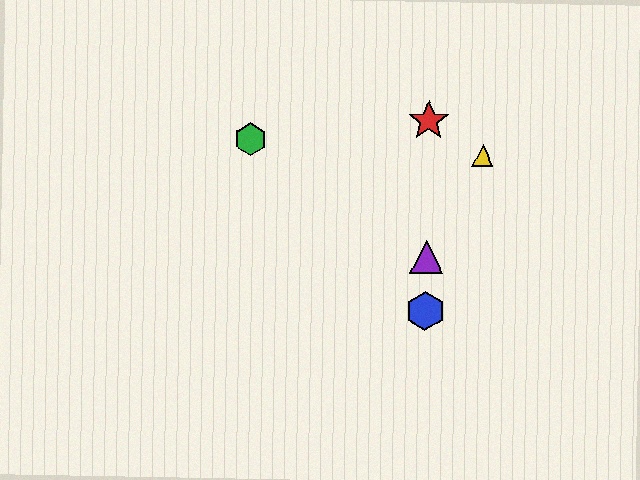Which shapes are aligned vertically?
The red star, the blue hexagon, the purple triangle are aligned vertically.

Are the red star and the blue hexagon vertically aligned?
Yes, both are at x≈429.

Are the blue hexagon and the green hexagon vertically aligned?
No, the blue hexagon is at x≈425 and the green hexagon is at x≈251.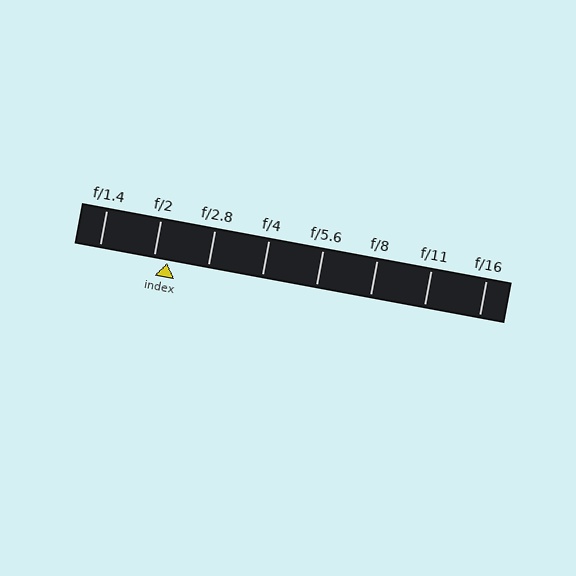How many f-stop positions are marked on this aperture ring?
There are 8 f-stop positions marked.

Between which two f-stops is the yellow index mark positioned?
The index mark is between f/2 and f/2.8.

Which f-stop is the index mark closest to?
The index mark is closest to f/2.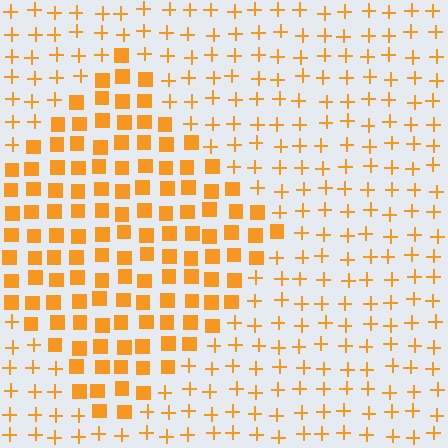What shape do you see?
I see a diamond.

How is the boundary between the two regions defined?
The boundary is defined by a change in element shape: squares inside vs. plus signs outside. All elements share the same color and spacing.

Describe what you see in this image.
The image is filled with small orange elements arranged in a uniform grid. A diamond-shaped region contains squares, while the surrounding area contains plus signs. The boundary is defined purely by the change in element shape.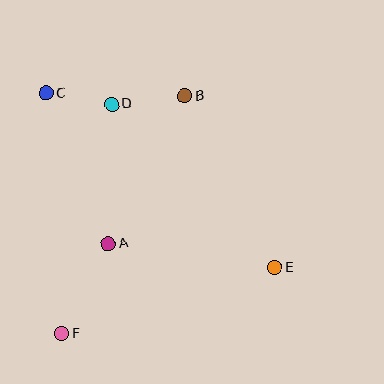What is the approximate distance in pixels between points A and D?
The distance between A and D is approximately 140 pixels.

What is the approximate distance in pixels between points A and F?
The distance between A and F is approximately 101 pixels.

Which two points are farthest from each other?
Points C and E are farthest from each other.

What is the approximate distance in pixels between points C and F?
The distance between C and F is approximately 241 pixels.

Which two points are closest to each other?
Points C and D are closest to each other.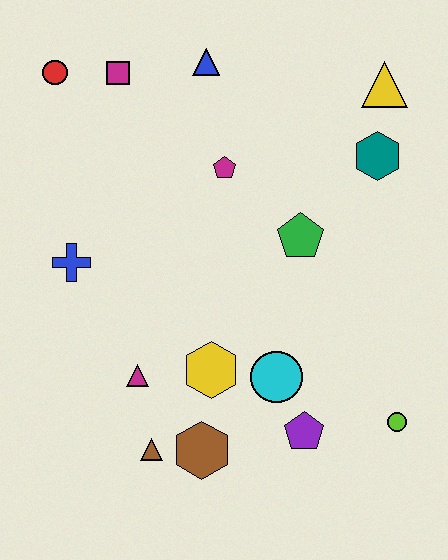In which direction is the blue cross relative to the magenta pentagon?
The blue cross is to the left of the magenta pentagon.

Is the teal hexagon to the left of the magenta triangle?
No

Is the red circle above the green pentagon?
Yes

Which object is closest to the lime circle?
The purple pentagon is closest to the lime circle.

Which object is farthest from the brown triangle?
The yellow triangle is farthest from the brown triangle.